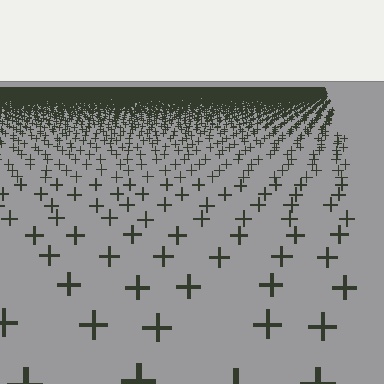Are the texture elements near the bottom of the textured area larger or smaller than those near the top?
Larger. Near the bottom, elements are closer to the viewer and appear at a bigger on-screen size.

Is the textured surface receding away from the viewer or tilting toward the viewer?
The surface is receding away from the viewer. Texture elements get smaller and denser toward the top.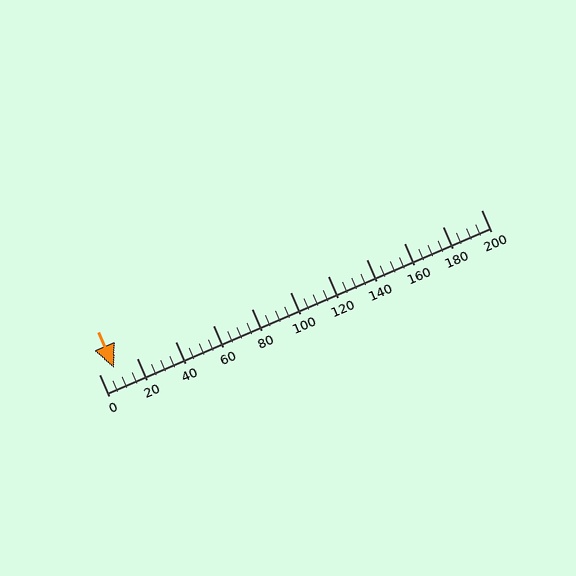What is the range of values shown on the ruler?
The ruler shows values from 0 to 200.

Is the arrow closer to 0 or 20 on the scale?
The arrow is closer to 0.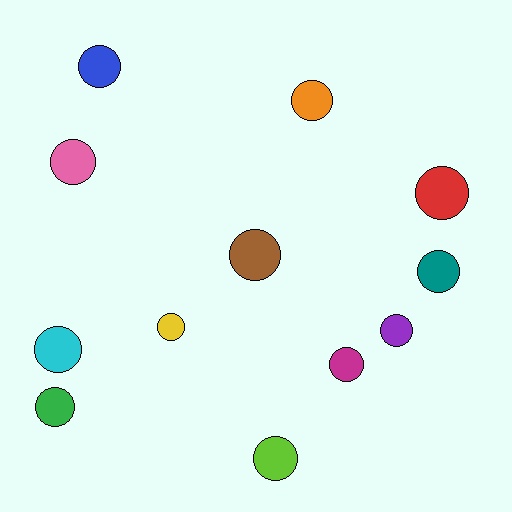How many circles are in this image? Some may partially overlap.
There are 12 circles.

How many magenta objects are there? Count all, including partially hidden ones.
There is 1 magenta object.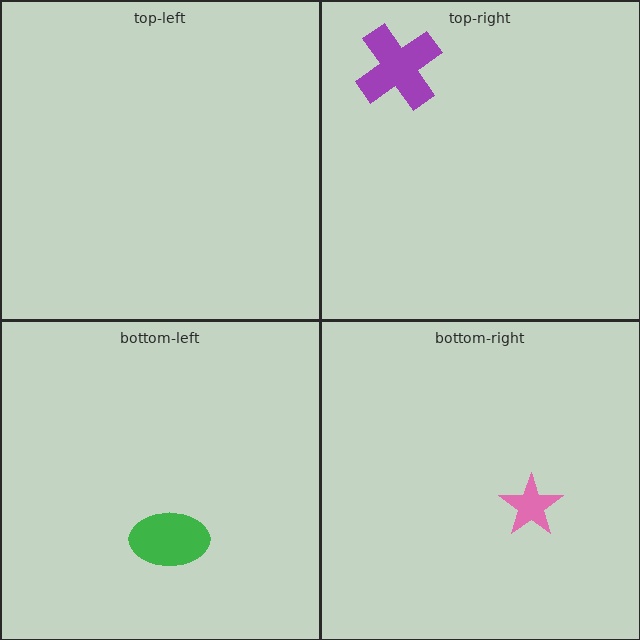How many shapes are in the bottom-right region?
1.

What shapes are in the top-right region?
The purple cross.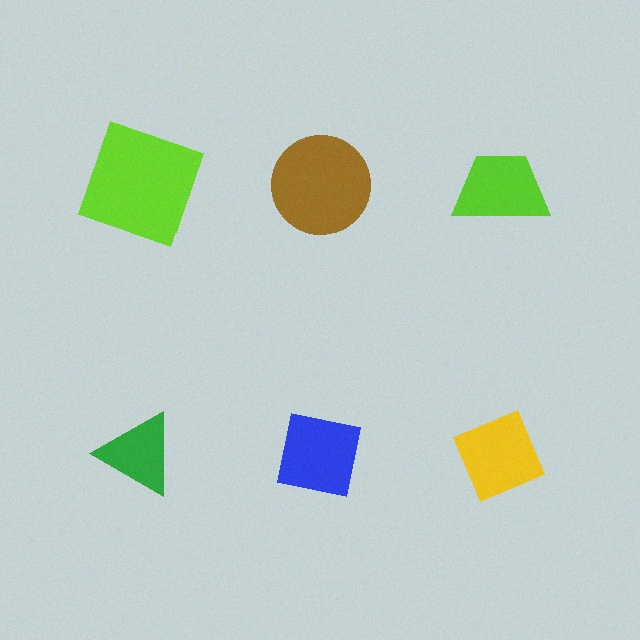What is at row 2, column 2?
A blue square.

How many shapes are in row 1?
3 shapes.